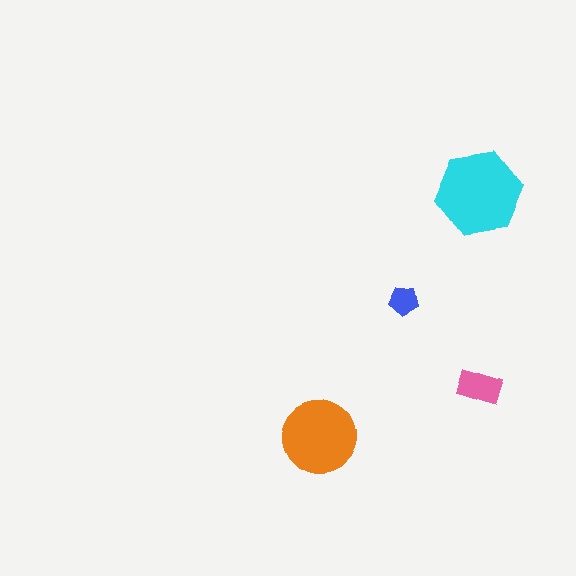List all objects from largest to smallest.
The cyan hexagon, the orange circle, the pink rectangle, the blue pentagon.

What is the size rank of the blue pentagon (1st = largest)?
4th.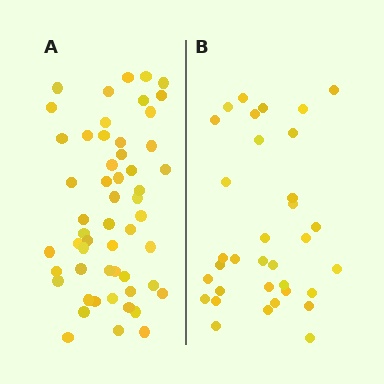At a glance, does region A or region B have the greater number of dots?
Region A (the left region) has more dots.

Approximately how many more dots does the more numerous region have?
Region A has approximately 20 more dots than region B.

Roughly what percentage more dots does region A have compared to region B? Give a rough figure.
About 60% more.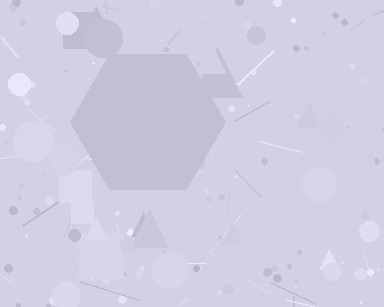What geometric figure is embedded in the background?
A hexagon is embedded in the background.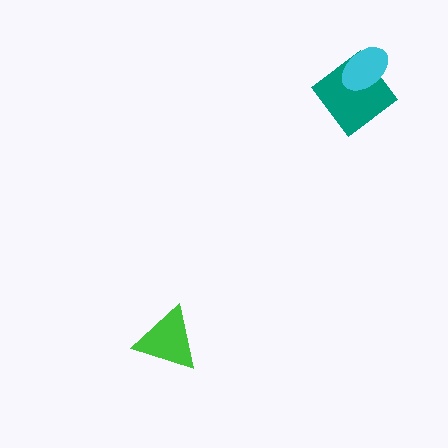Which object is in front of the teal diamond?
The cyan ellipse is in front of the teal diamond.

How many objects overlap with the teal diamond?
1 object overlaps with the teal diamond.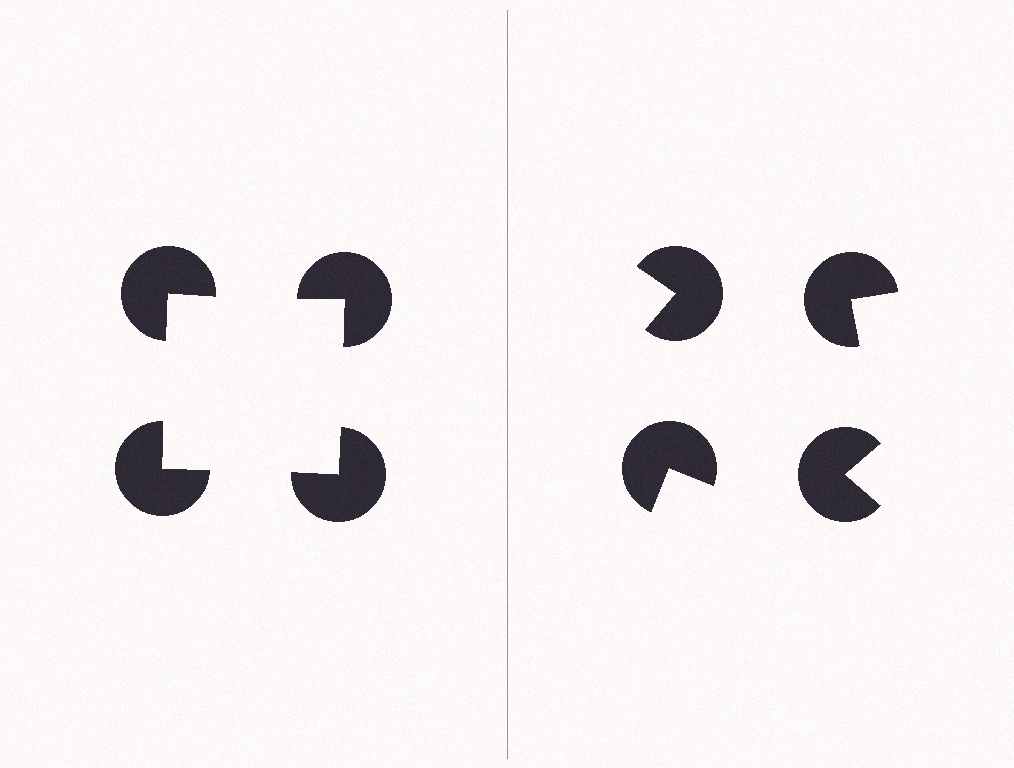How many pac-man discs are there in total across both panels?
8 — 4 on each side.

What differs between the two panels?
The pac-man discs are positioned identically on both sides; only the wedge orientations differ. On the left they align to a square; on the right they are misaligned.